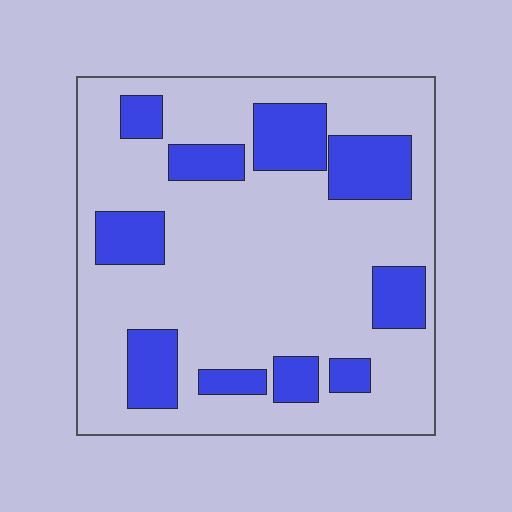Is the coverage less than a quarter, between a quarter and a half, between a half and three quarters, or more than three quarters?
Less than a quarter.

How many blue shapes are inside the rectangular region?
10.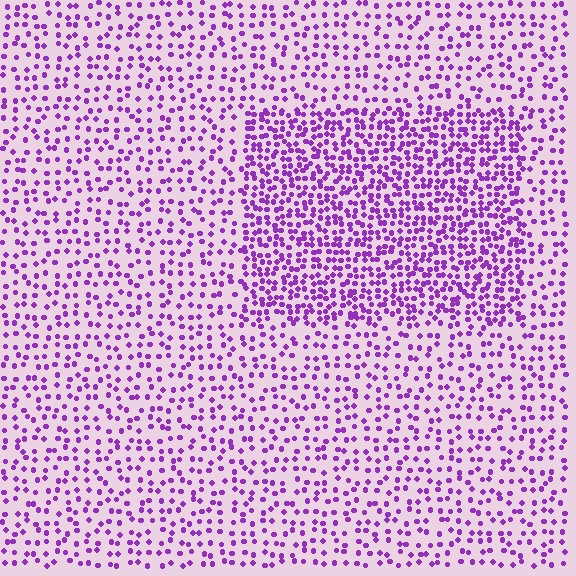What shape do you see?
I see a rectangle.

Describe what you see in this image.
The image contains small purple elements arranged at two different densities. A rectangle-shaped region is visible where the elements are more densely packed than the surrounding area.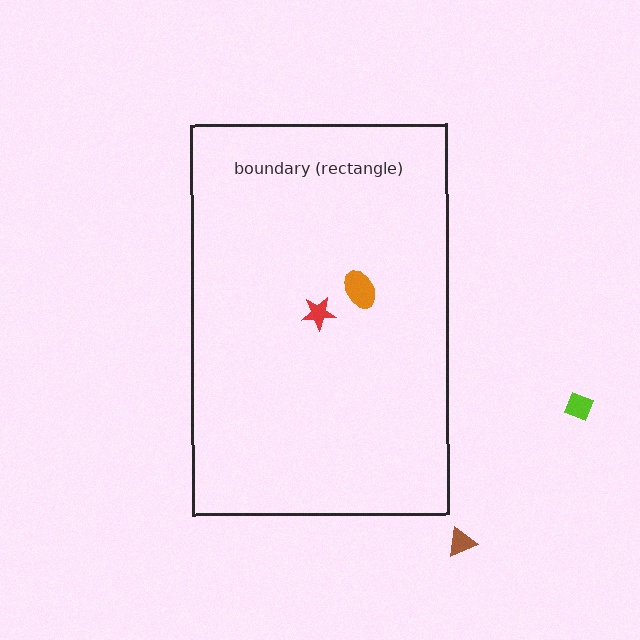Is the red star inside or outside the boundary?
Inside.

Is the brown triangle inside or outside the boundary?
Outside.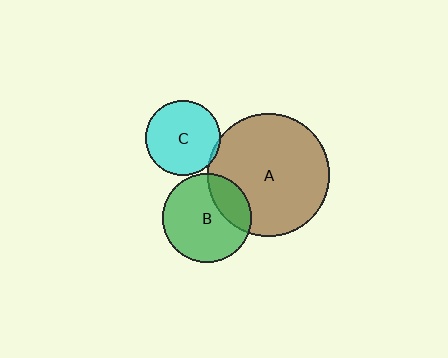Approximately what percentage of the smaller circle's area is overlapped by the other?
Approximately 5%.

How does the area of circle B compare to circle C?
Approximately 1.4 times.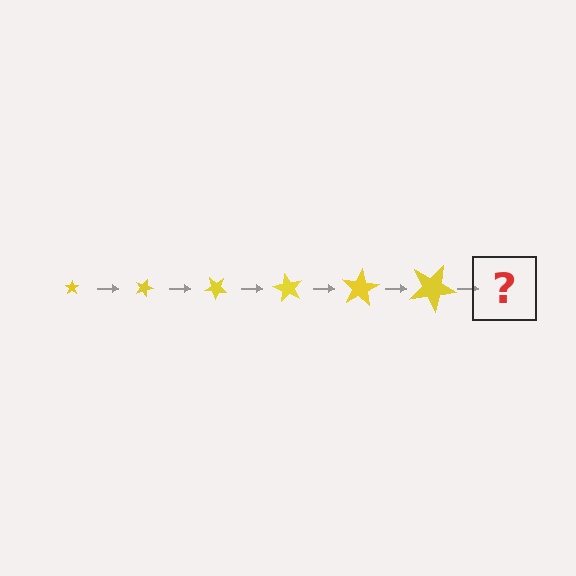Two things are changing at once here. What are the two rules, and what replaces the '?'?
The two rules are that the star grows larger each step and it rotates 20 degrees each step. The '?' should be a star, larger than the previous one and rotated 120 degrees from the start.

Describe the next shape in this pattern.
It should be a star, larger than the previous one and rotated 120 degrees from the start.